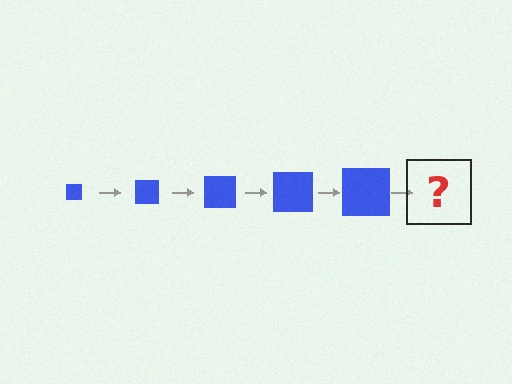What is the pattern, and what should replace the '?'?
The pattern is that the square gets progressively larger each step. The '?' should be a blue square, larger than the previous one.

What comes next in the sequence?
The next element should be a blue square, larger than the previous one.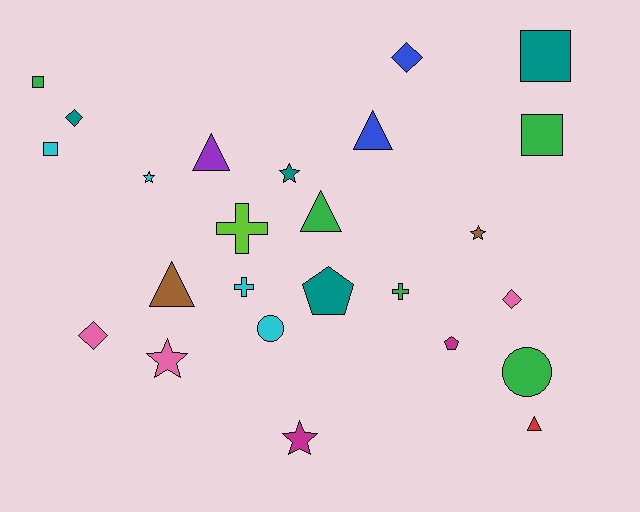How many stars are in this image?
There are 5 stars.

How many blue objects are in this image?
There are 2 blue objects.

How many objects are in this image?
There are 25 objects.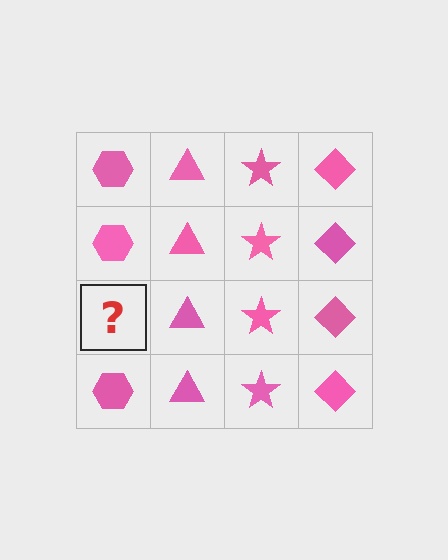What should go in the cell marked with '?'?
The missing cell should contain a pink hexagon.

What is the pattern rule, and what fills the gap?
The rule is that each column has a consistent shape. The gap should be filled with a pink hexagon.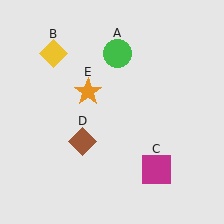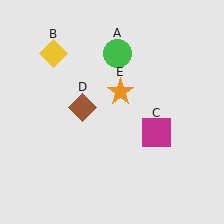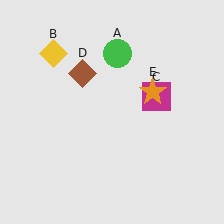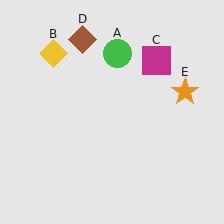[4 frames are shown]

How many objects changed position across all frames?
3 objects changed position: magenta square (object C), brown diamond (object D), orange star (object E).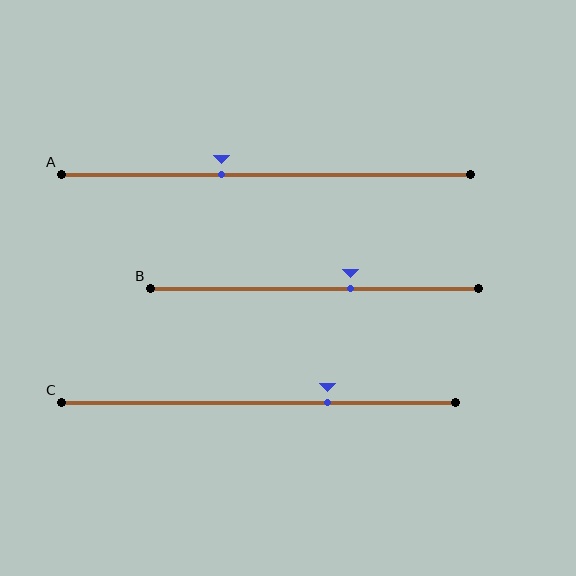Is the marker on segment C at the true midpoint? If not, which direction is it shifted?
No, the marker on segment C is shifted to the right by about 18% of the segment length.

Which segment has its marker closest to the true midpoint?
Segment A has its marker closest to the true midpoint.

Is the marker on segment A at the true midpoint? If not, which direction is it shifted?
No, the marker on segment A is shifted to the left by about 11% of the segment length.